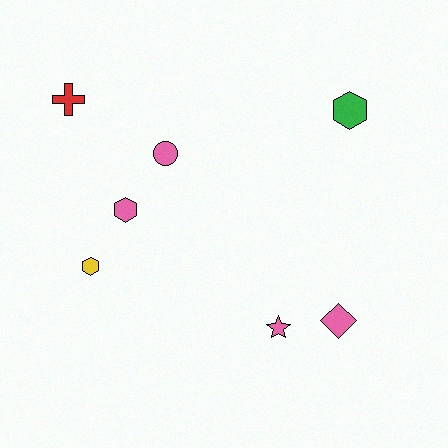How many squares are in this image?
There are no squares.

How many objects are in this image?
There are 7 objects.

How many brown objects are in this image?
There are no brown objects.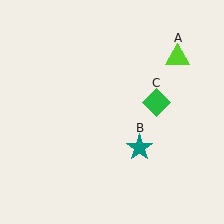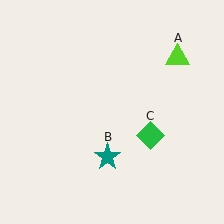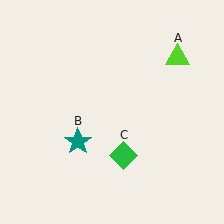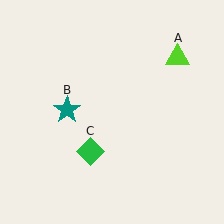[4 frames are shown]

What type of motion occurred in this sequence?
The teal star (object B), green diamond (object C) rotated clockwise around the center of the scene.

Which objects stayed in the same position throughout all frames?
Lime triangle (object A) remained stationary.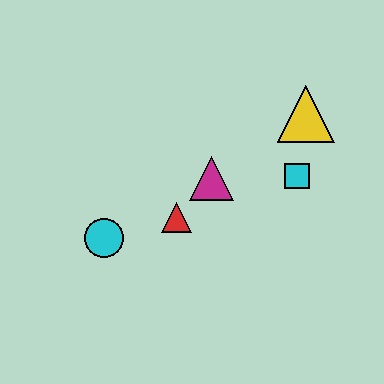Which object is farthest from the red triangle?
The yellow triangle is farthest from the red triangle.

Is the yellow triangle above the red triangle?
Yes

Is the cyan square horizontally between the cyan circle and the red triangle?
No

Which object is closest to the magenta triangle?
The red triangle is closest to the magenta triangle.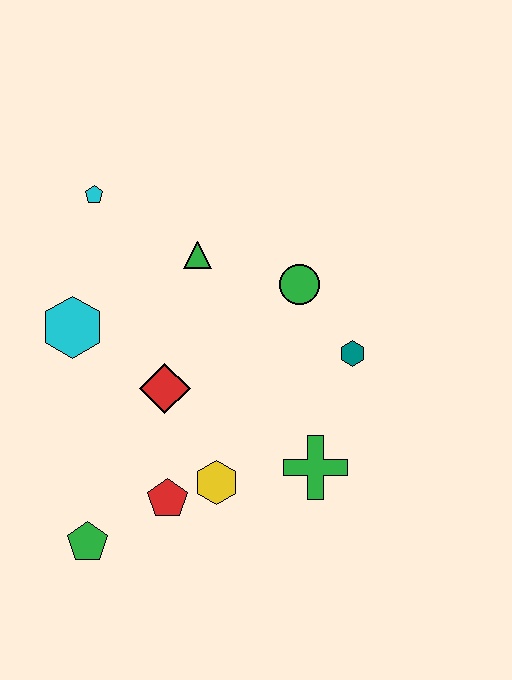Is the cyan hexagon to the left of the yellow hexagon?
Yes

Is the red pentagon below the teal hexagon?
Yes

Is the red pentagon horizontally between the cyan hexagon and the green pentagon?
No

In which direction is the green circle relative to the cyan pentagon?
The green circle is to the right of the cyan pentagon.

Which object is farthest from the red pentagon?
The cyan pentagon is farthest from the red pentagon.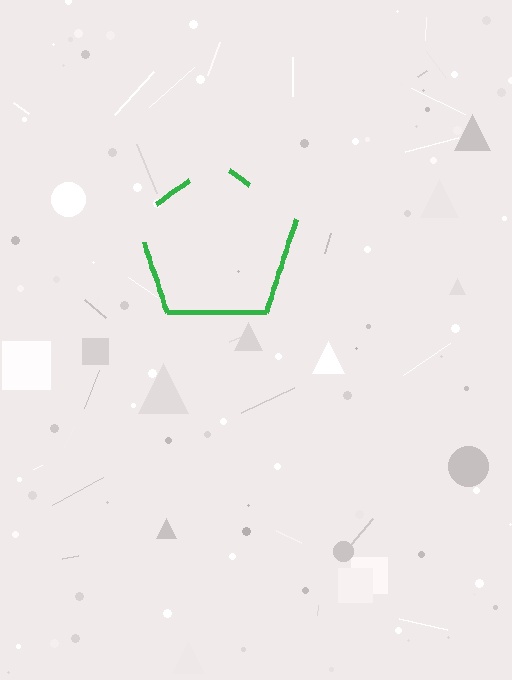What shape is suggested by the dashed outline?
The dashed outline suggests a pentagon.